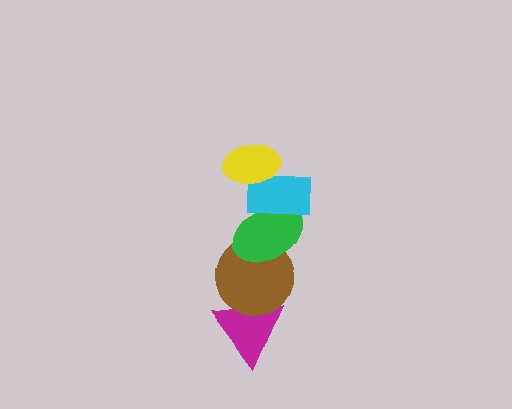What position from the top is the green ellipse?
The green ellipse is 3rd from the top.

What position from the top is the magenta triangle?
The magenta triangle is 5th from the top.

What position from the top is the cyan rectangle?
The cyan rectangle is 2nd from the top.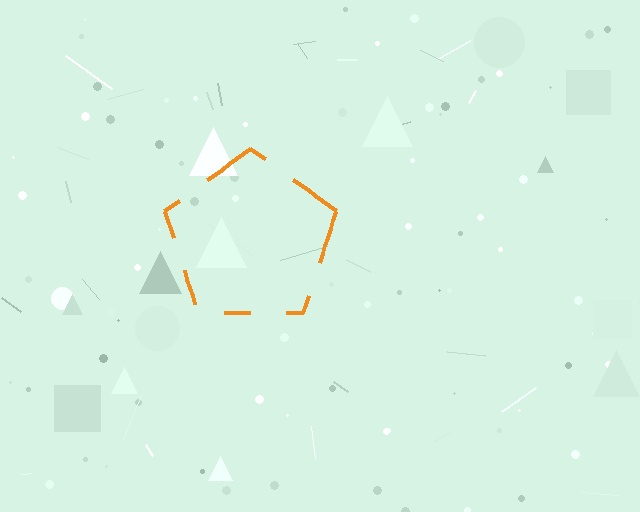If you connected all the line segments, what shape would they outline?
They would outline a pentagon.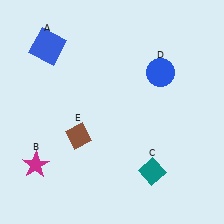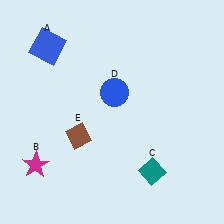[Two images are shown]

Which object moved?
The blue circle (D) moved left.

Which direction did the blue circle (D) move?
The blue circle (D) moved left.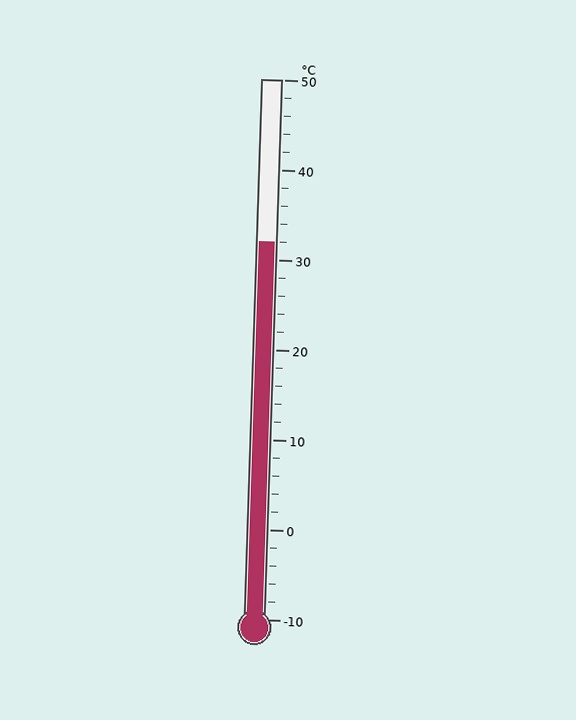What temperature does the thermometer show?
The thermometer shows approximately 32°C.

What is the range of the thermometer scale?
The thermometer scale ranges from -10°C to 50°C.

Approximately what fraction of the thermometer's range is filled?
The thermometer is filled to approximately 70% of its range.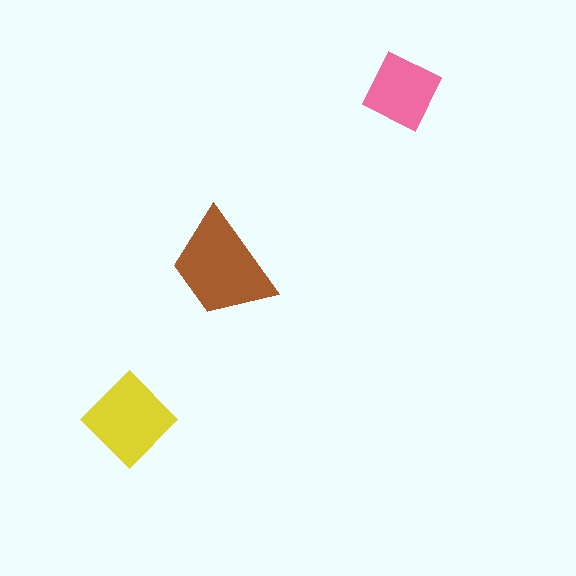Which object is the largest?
The brown trapezoid.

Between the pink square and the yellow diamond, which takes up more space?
The yellow diamond.